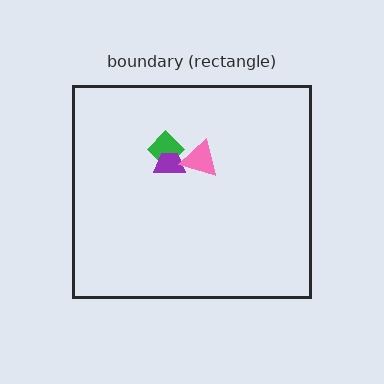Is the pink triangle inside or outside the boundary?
Inside.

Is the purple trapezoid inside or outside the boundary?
Inside.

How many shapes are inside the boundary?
3 inside, 0 outside.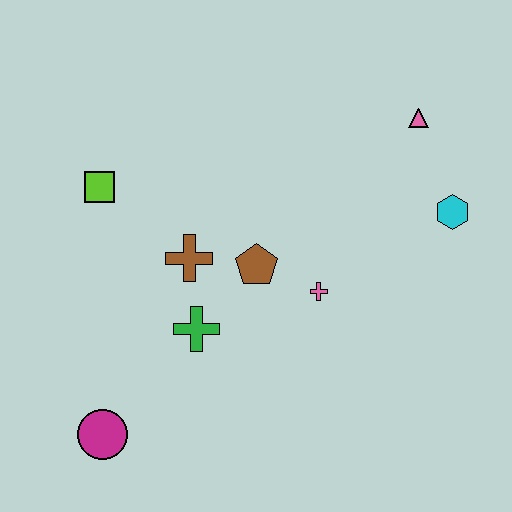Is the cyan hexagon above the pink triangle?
No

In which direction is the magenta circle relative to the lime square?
The magenta circle is below the lime square.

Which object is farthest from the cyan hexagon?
The magenta circle is farthest from the cyan hexagon.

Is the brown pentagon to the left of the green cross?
No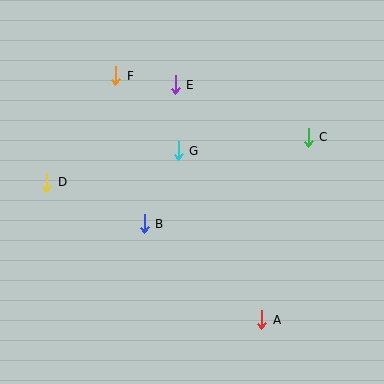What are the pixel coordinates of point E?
Point E is at (175, 85).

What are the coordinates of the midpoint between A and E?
The midpoint between A and E is at (218, 202).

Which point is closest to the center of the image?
Point G at (178, 151) is closest to the center.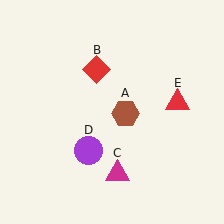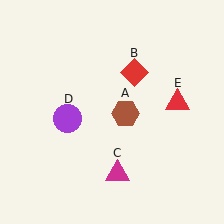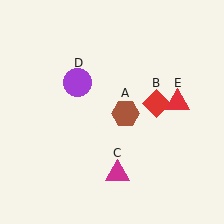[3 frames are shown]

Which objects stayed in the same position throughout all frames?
Brown hexagon (object A) and magenta triangle (object C) and red triangle (object E) remained stationary.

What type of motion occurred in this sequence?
The red diamond (object B), purple circle (object D) rotated clockwise around the center of the scene.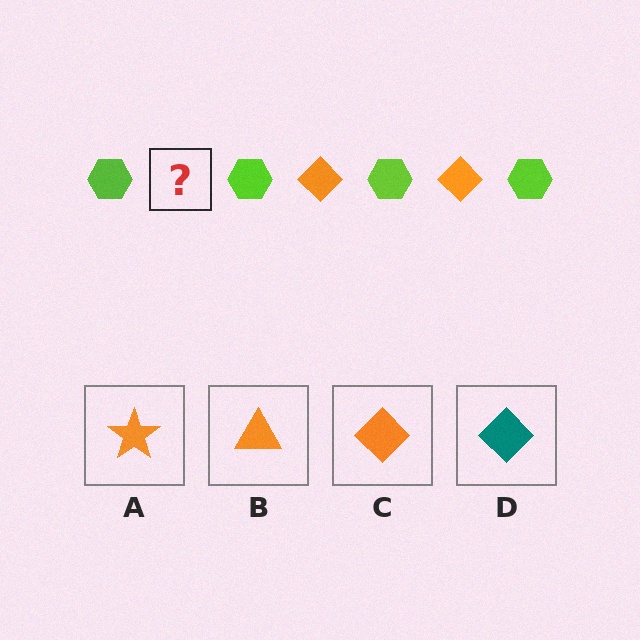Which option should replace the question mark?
Option C.